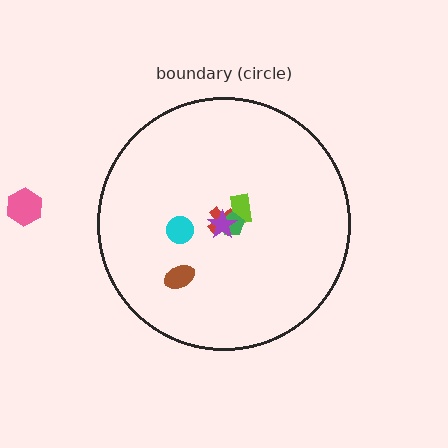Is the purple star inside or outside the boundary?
Inside.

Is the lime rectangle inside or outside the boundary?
Inside.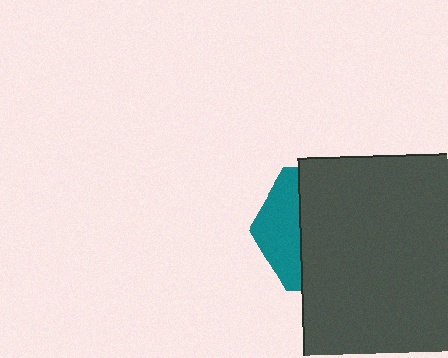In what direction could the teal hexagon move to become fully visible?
The teal hexagon could move left. That would shift it out from behind the dark gray square entirely.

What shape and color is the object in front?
The object in front is a dark gray square.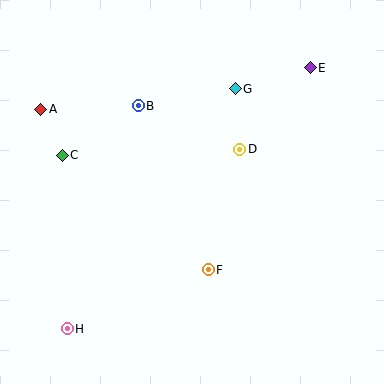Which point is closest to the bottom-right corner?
Point F is closest to the bottom-right corner.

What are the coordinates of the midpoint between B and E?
The midpoint between B and E is at (224, 87).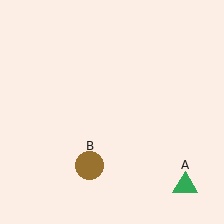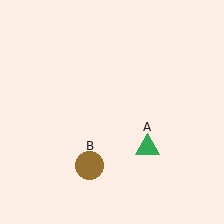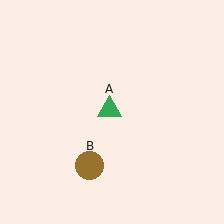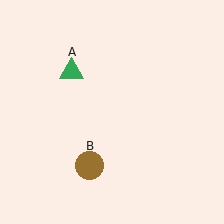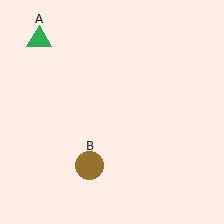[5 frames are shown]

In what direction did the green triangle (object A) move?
The green triangle (object A) moved up and to the left.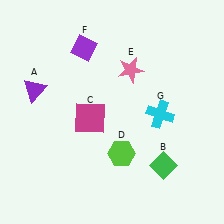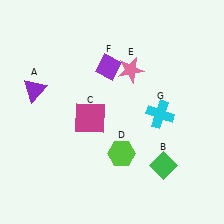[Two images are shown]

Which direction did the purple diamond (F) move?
The purple diamond (F) moved right.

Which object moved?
The purple diamond (F) moved right.